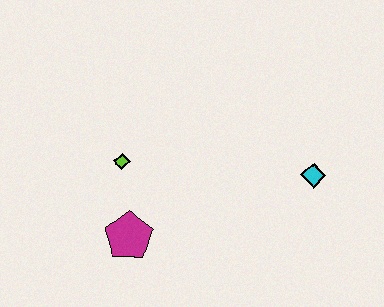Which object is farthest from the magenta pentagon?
The cyan diamond is farthest from the magenta pentagon.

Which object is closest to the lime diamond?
The magenta pentagon is closest to the lime diamond.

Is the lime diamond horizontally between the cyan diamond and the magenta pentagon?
No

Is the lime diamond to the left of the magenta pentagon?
Yes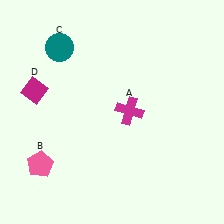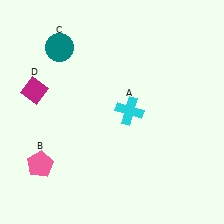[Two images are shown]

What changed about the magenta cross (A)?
In Image 1, A is magenta. In Image 2, it changed to cyan.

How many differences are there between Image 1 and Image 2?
There is 1 difference between the two images.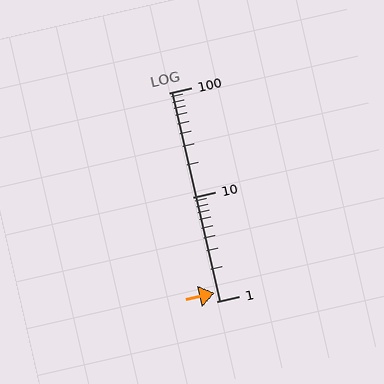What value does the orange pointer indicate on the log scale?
The pointer indicates approximately 1.2.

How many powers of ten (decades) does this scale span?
The scale spans 2 decades, from 1 to 100.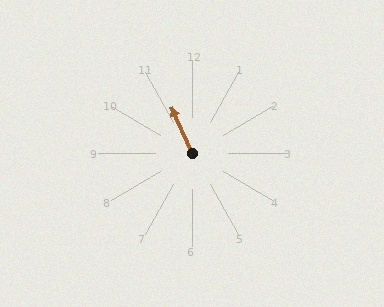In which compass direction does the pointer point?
Northwest.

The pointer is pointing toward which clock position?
Roughly 11 o'clock.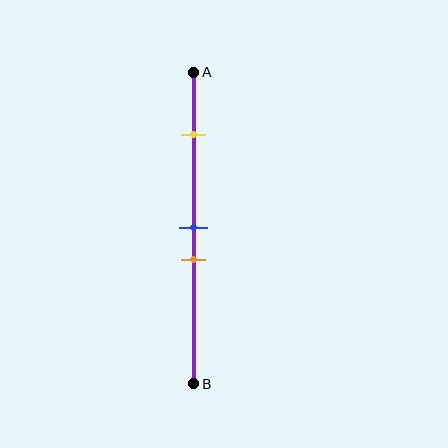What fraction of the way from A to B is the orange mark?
The orange mark is approximately 60% (0.6) of the way from A to B.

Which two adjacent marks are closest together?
The blue and orange marks are the closest adjacent pair.